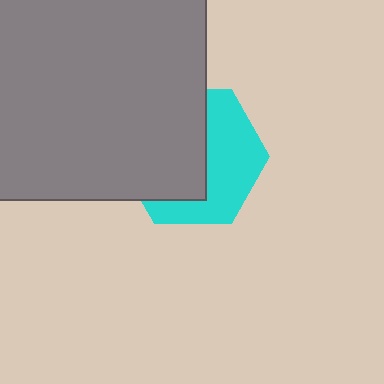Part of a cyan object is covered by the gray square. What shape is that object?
It is a hexagon.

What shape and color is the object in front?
The object in front is a gray square.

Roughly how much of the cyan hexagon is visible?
About half of it is visible (roughly 46%).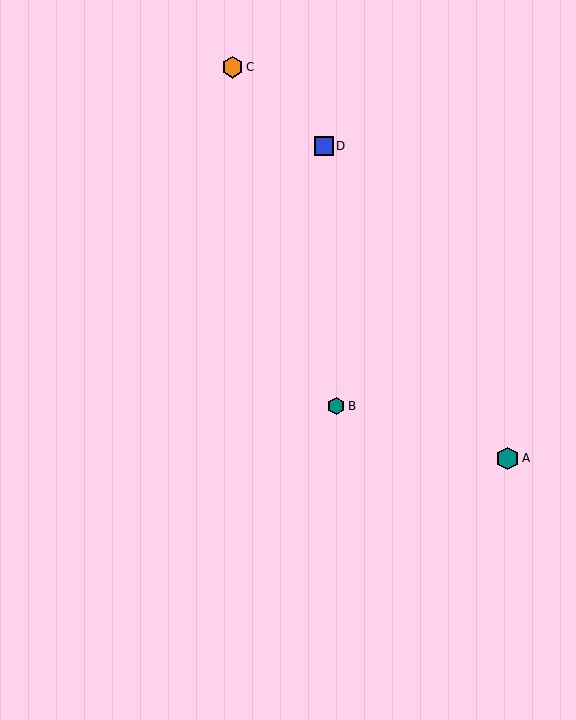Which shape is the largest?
The teal hexagon (labeled A) is the largest.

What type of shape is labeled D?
Shape D is a blue square.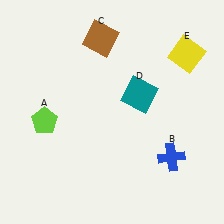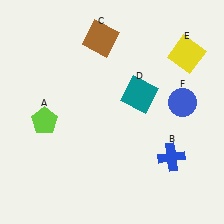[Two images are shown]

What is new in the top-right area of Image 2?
A blue circle (F) was added in the top-right area of Image 2.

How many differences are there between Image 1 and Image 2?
There is 1 difference between the two images.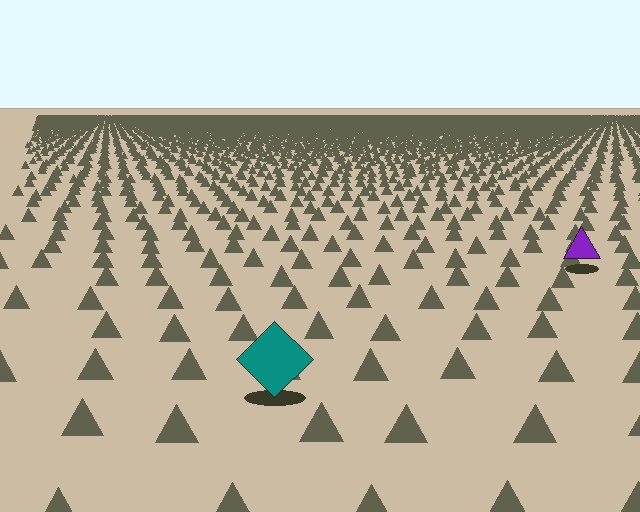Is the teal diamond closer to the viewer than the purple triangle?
Yes. The teal diamond is closer — you can tell from the texture gradient: the ground texture is coarser near it.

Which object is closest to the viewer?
The teal diamond is closest. The texture marks near it are larger and more spread out.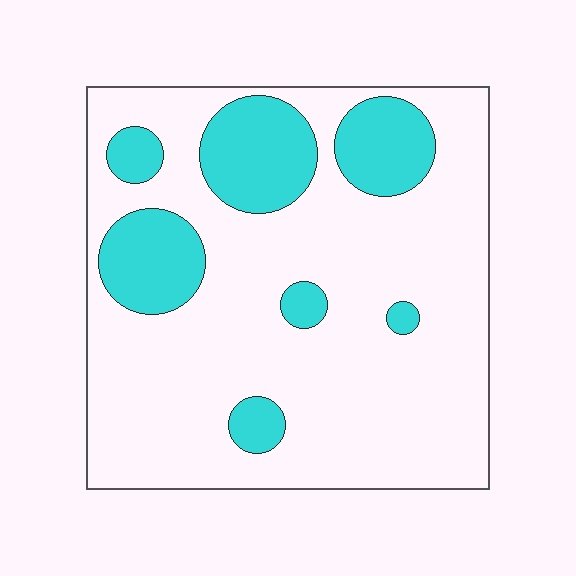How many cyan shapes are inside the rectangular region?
7.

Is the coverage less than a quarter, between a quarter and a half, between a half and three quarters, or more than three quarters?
Less than a quarter.